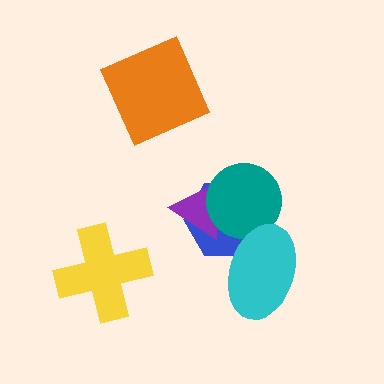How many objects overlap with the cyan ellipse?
2 objects overlap with the cyan ellipse.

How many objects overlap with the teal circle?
3 objects overlap with the teal circle.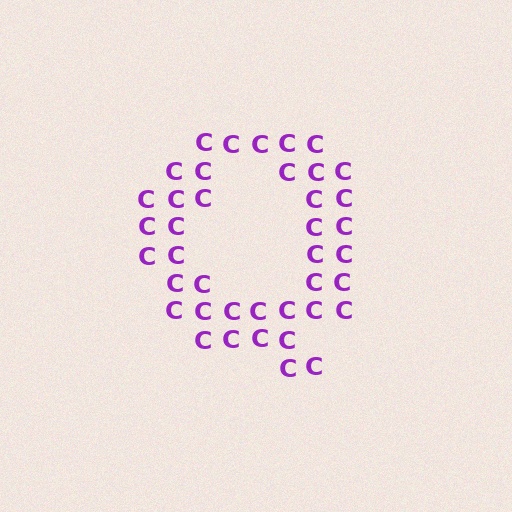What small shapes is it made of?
It is made of small letter C's.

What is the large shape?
The large shape is the letter Q.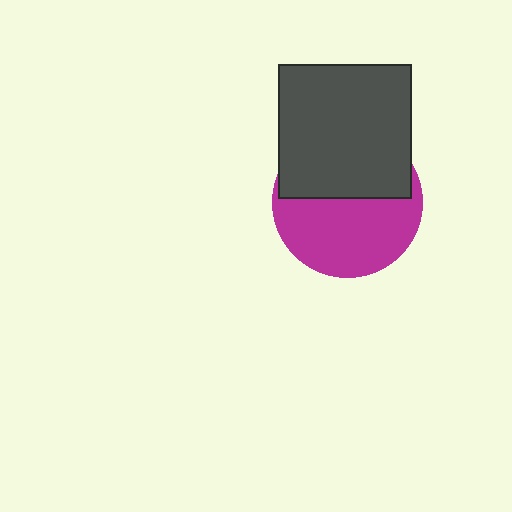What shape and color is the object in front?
The object in front is a dark gray square.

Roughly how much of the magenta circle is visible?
About half of it is visible (roughly 55%).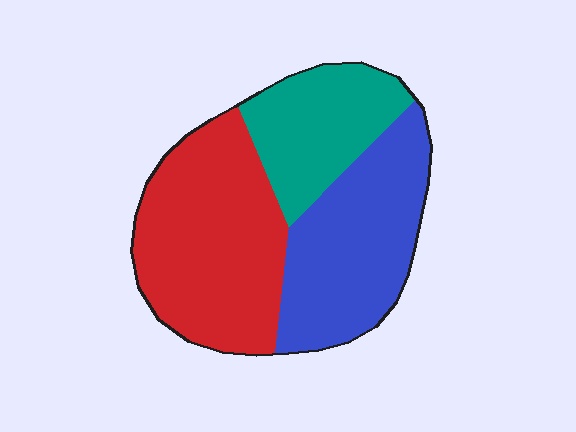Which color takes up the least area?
Teal, at roughly 25%.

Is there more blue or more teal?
Blue.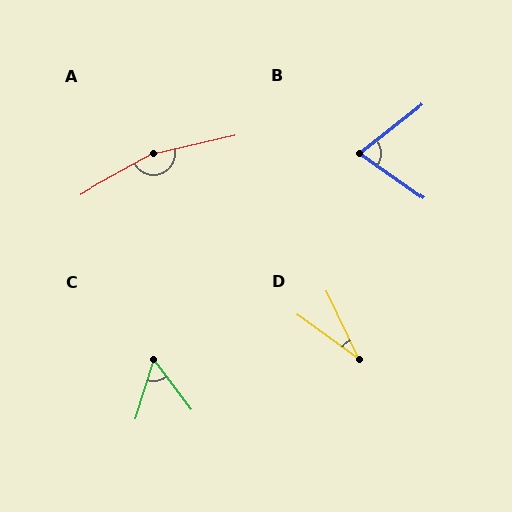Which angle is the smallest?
D, at approximately 29 degrees.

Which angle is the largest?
A, at approximately 164 degrees.